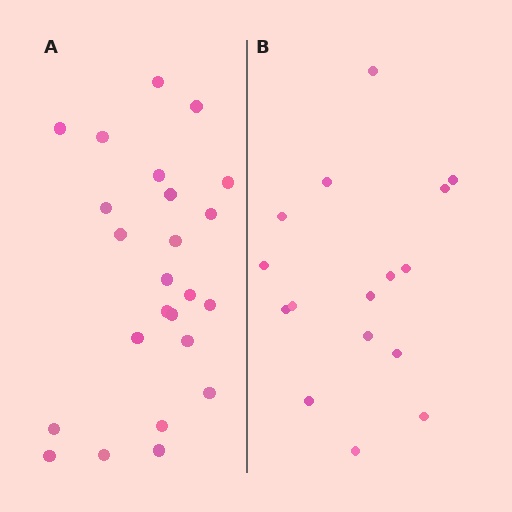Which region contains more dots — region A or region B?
Region A (the left region) has more dots.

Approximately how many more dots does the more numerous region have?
Region A has roughly 8 or so more dots than region B.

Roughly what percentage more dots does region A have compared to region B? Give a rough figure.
About 50% more.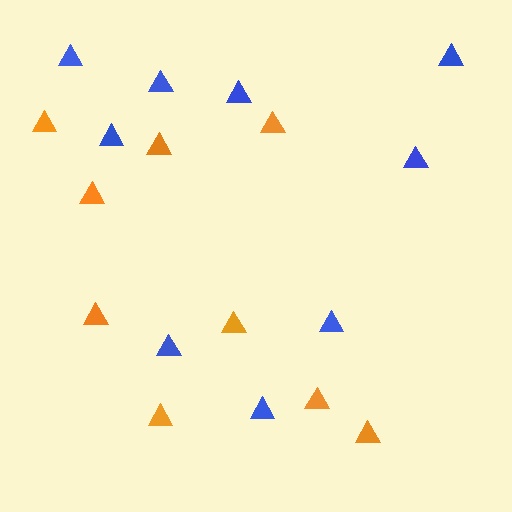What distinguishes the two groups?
There are 2 groups: one group of blue triangles (9) and one group of orange triangles (9).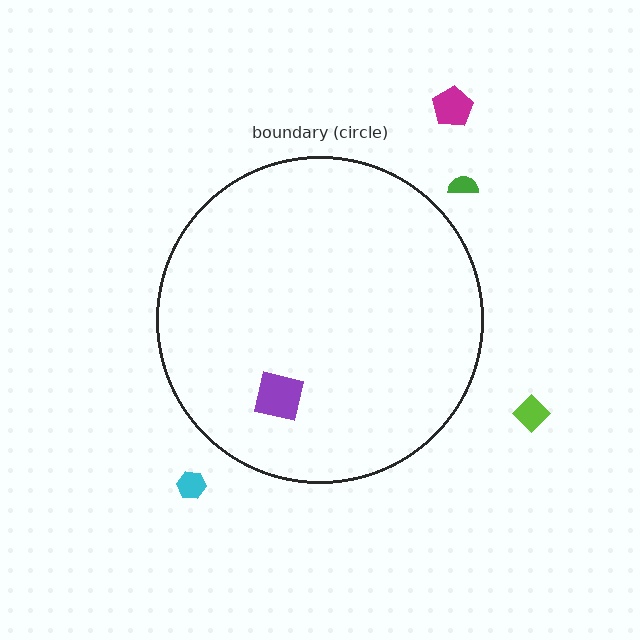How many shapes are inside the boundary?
1 inside, 4 outside.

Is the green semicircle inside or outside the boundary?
Outside.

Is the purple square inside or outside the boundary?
Inside.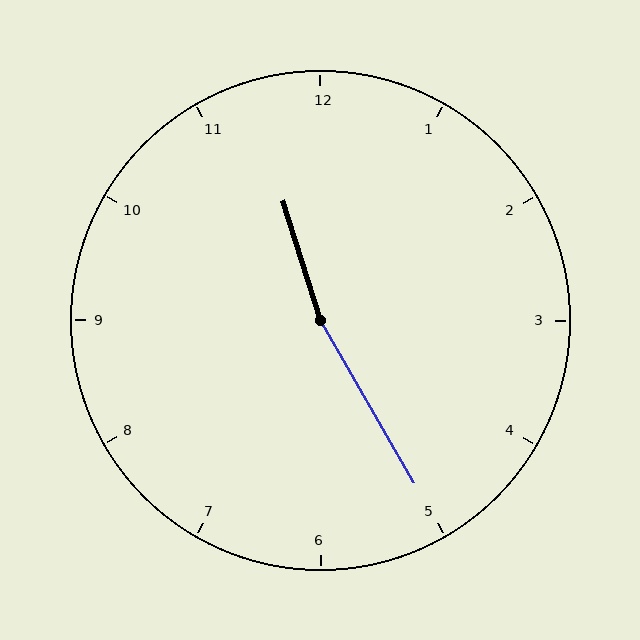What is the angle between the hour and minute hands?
Approximately 168 degrees.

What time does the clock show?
11:25.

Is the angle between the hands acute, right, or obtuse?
It is obtuse.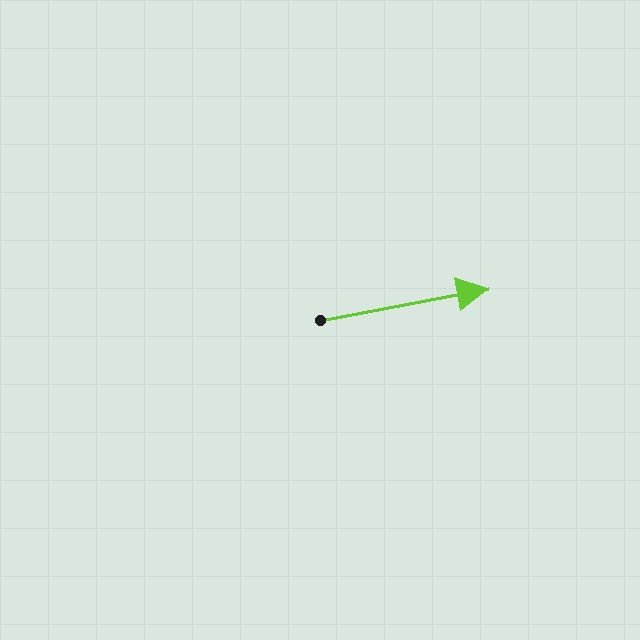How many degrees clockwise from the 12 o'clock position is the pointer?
Approximately 79 degrees.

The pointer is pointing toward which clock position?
Roughly 3 o'clock.